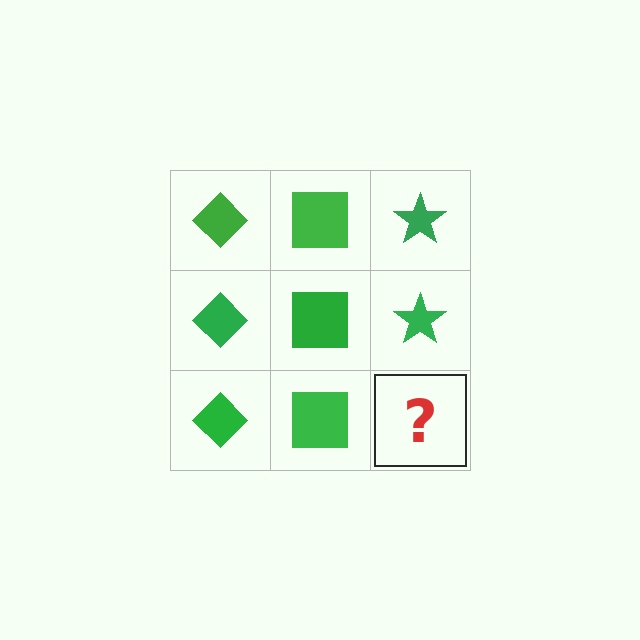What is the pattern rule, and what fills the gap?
The rule is that each column has a consistent shape. The gap should be filled with a green star.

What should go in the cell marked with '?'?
The missing cell should contain a green star.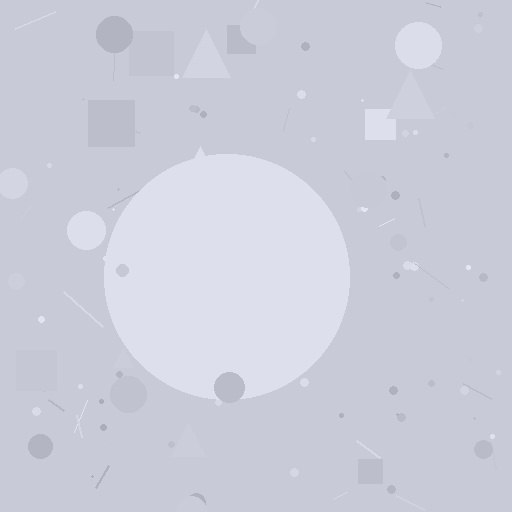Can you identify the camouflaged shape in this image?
The camouflaged shape is a circle.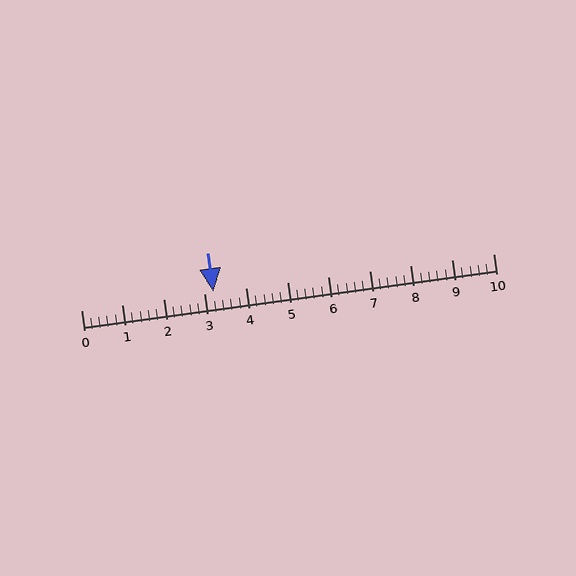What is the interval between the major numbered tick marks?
The major tick marks are spaced 1 units apart.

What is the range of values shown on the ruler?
The ruler shows values from 0 to 10.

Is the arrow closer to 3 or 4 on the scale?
The arrow is closer to 3.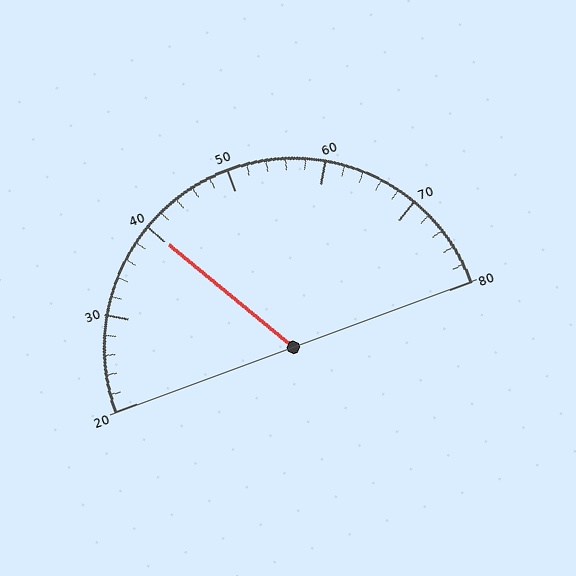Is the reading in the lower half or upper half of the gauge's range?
The reading is in the lower half of the range (20 to 80).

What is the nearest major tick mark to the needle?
The nearest major tick mark is 40.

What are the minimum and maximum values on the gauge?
The gauge ranges from 20 to 80.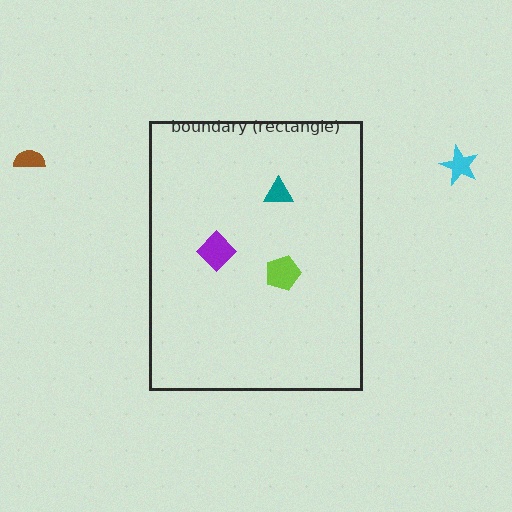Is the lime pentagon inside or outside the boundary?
Inside.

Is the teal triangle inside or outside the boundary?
Inside.